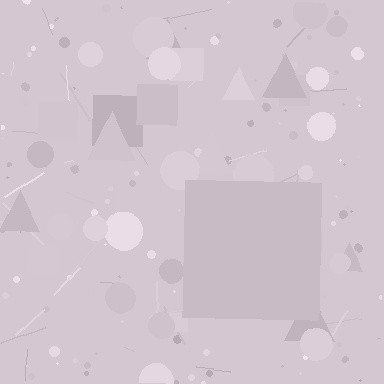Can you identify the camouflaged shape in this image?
The camouflaged shape is a square.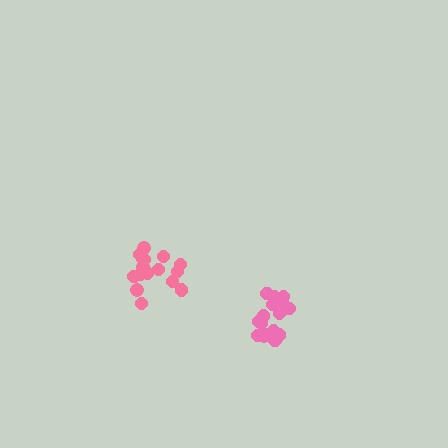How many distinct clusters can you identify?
There are 2 distinct clusters.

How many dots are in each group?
Group 1: 17 dots, Group 2: 18 dots (35 total).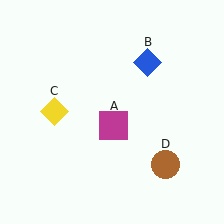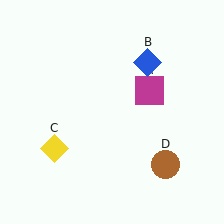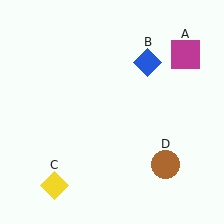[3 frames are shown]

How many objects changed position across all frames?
2 objects changed position: magenta square (object A), yellow diamond (object C).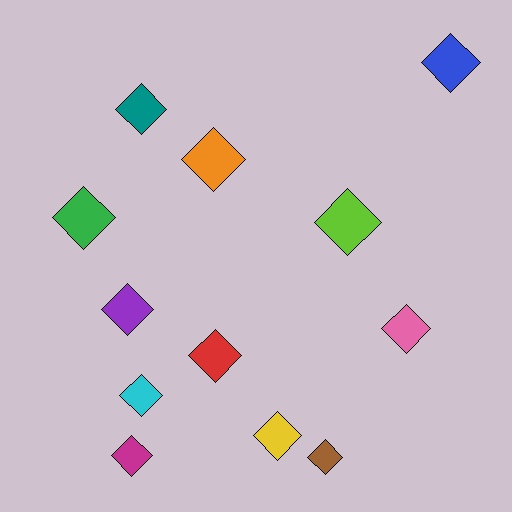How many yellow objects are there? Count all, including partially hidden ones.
There is 1 yellow object.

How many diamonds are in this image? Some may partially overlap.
There are 12 diamonds.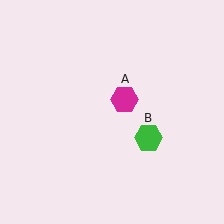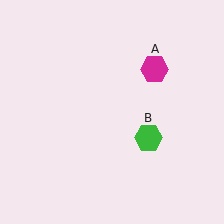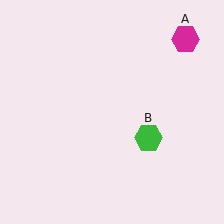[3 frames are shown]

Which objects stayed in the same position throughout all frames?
Green hexagon (object B) remained stationary.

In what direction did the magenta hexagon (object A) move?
The magenta hexagon (object A) moved up and to the right.